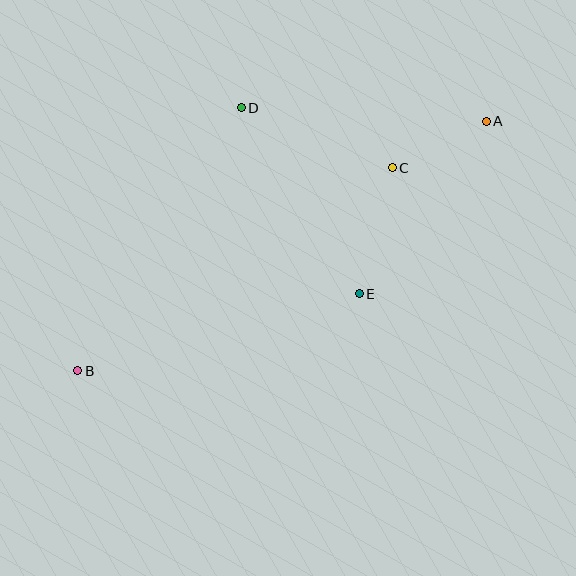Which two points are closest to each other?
Points A and C are closest to each other.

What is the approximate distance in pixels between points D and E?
The distance between D and E is approximately 220 pixels.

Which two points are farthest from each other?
Points A and B are farthest from each other.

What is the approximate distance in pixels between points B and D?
The distance between B and D is approximately 309 pixels.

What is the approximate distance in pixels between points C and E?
The distance between C and E is approximately 130 pixels.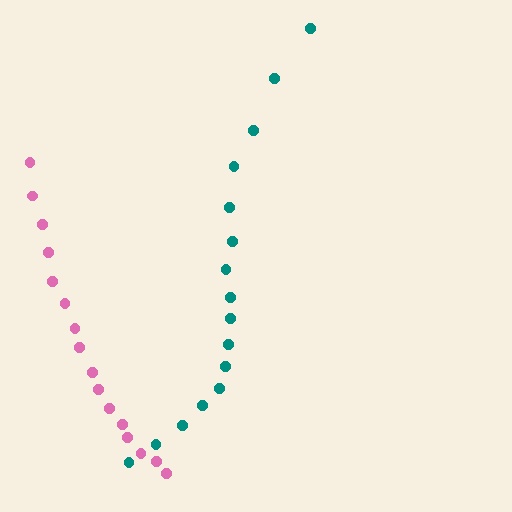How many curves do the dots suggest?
There are 2 distinct paths.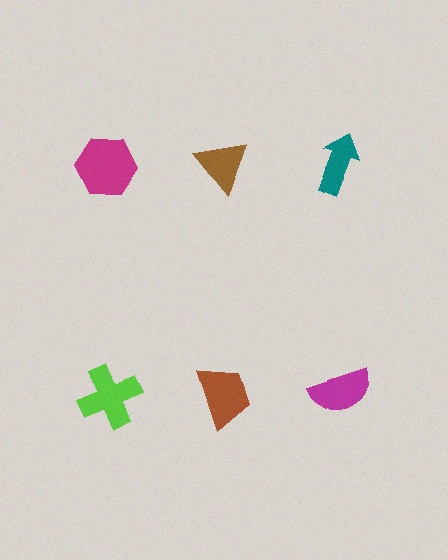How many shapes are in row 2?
3 shapes.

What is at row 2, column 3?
A magenta semicircle.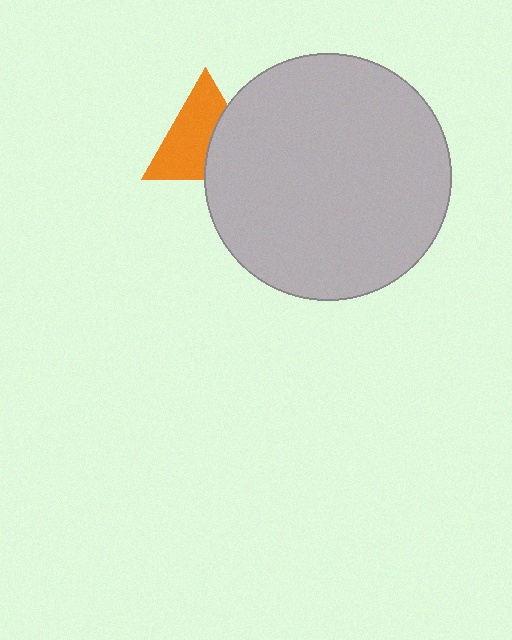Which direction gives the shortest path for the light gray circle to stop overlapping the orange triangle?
Moving right gives the shortest separation.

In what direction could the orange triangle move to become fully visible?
The orange triangle could move left. That would shift it out from behind the light gray circle entirely.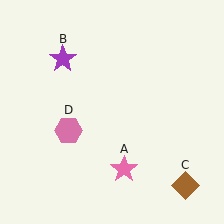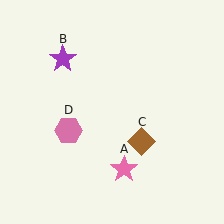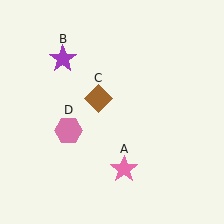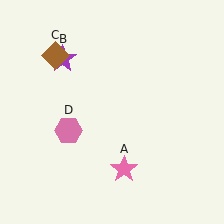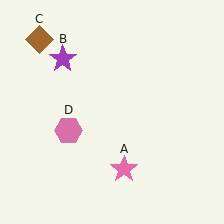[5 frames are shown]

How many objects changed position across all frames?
1 object changed position: brown diamond (object C).